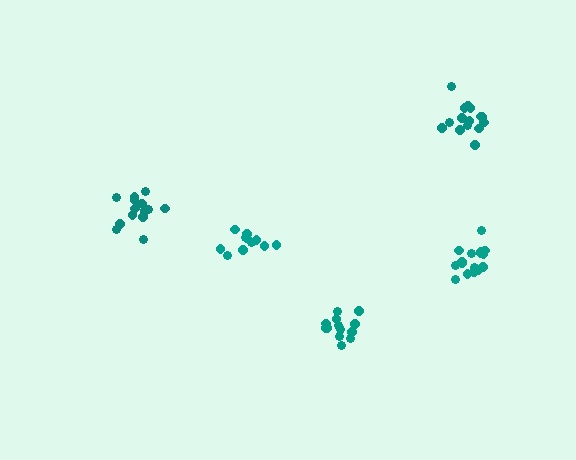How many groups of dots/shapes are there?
There are 5 groups.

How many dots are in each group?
Group 1: 15 dots, Group 2: 15 dots, Group 3: 13 dots, Group 4: 11 dots, Group 5: 16 dots (70 total).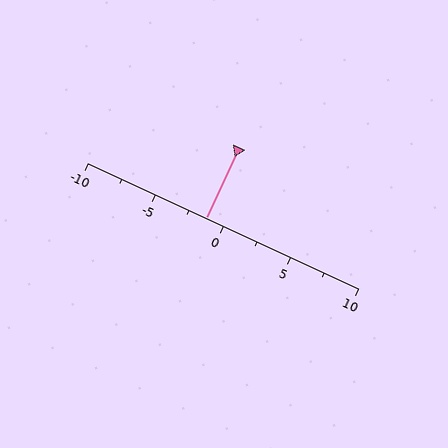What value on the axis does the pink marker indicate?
The marker indicates approximately -1.2.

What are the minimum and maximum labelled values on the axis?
The axis runs from -10 to 10.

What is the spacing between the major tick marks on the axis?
The major ticks are spaced 5 apart.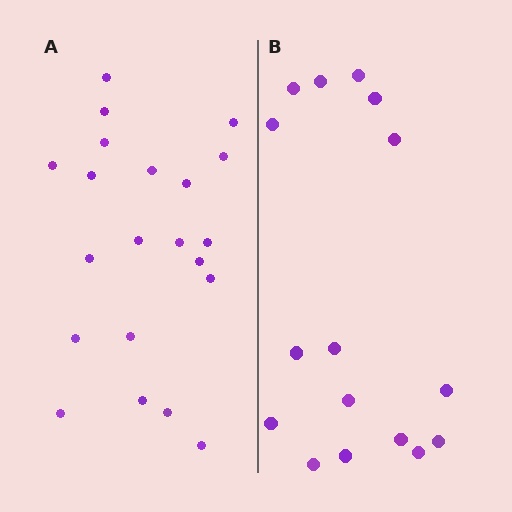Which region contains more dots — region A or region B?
Region A (the left region) has more dots.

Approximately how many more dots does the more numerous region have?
Region A has about 5 more dots than region B.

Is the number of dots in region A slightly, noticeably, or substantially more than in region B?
Region A has noticeably more, but not dramatically so. The ratio is roughly 1.3 to 1.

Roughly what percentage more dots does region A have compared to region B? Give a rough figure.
About 30% more.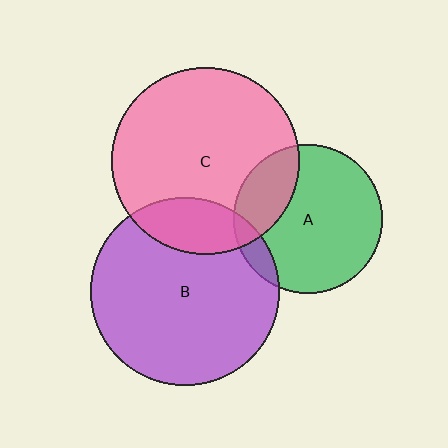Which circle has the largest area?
Circle B (purple).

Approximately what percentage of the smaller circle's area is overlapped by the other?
Approximately 20%.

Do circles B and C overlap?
Yes.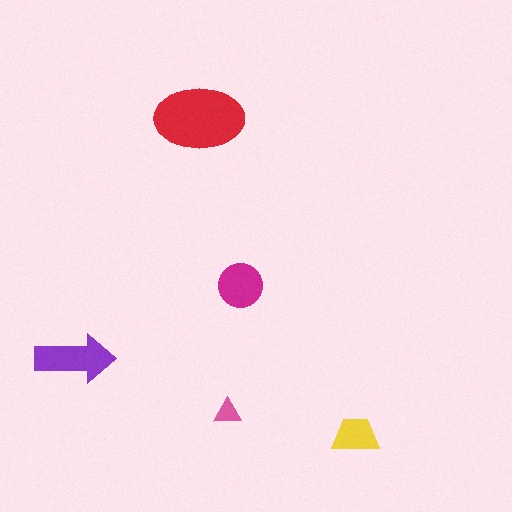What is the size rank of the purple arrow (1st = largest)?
2nd.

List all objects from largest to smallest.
The red ellipse, the purple arrow, the magenta circle, the yellow trapezoid, the pink triangle.